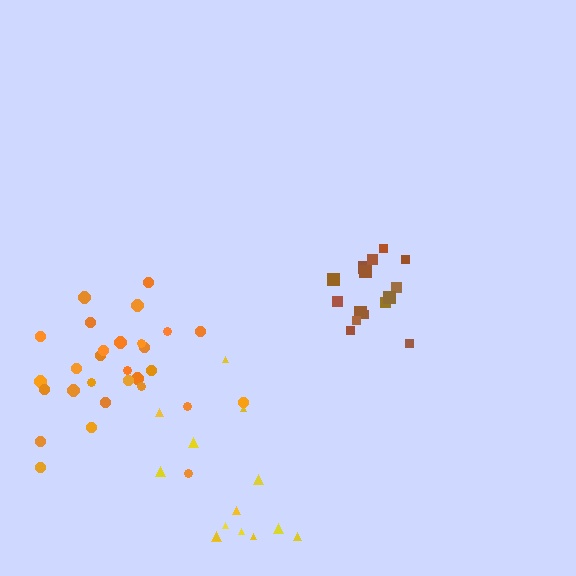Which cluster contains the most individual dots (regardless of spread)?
Orange (29).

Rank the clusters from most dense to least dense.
brown, orange, yellow.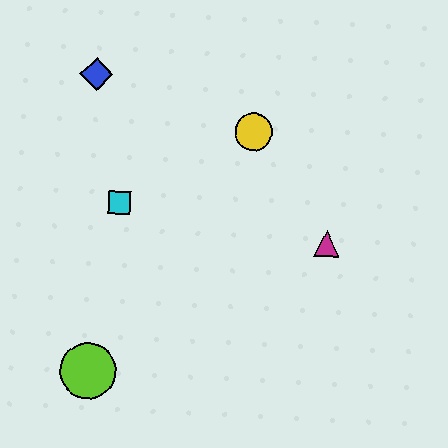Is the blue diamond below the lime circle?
No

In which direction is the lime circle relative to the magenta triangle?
The lime circle is to the left of the magenta triangle.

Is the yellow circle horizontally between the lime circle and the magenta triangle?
Yes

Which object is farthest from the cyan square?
The magenta triangle is farthest from the cyan square.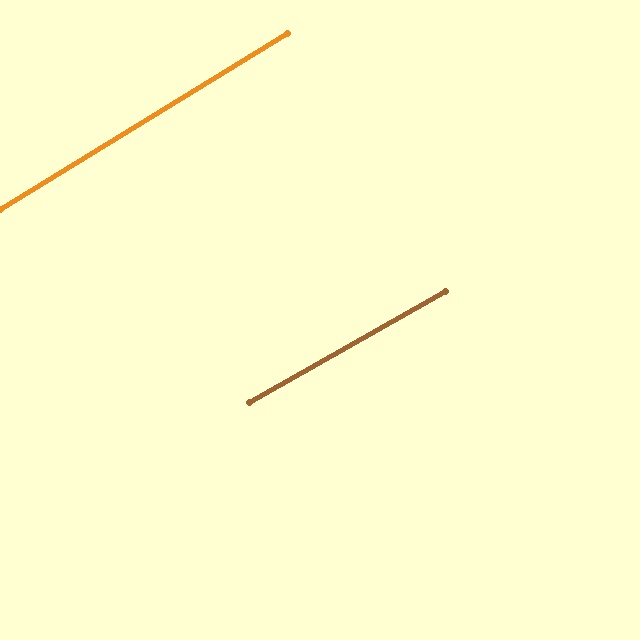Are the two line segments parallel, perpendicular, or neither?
Parallel — their directions differ by only 1.9°.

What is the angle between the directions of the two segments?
Approximately 2 degrees.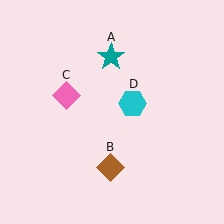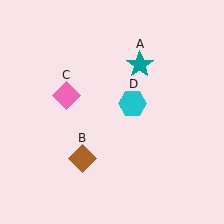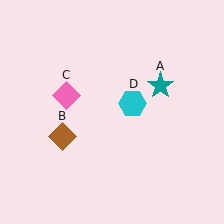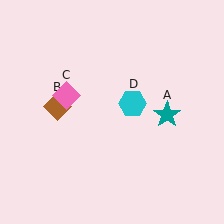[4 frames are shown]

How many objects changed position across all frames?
2 objects changed position: teal star (object A), brown diamond (object B).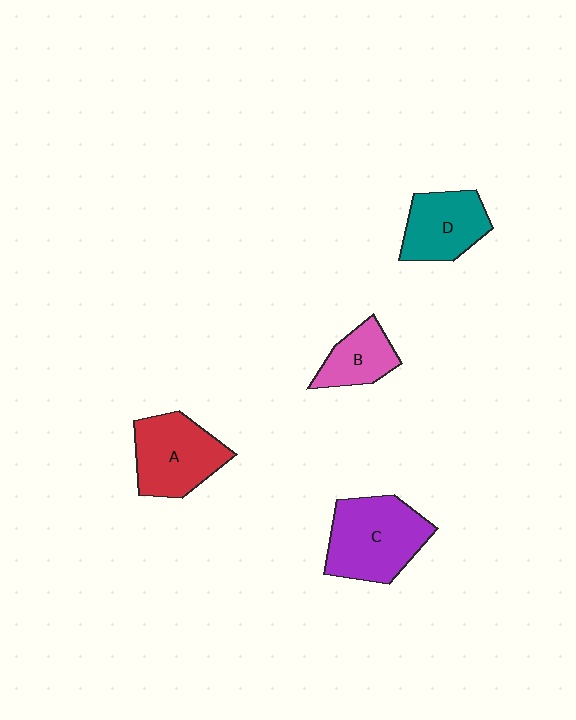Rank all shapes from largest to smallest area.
From largest to smallest: C (purple), A (red), D (teal), B (pink).